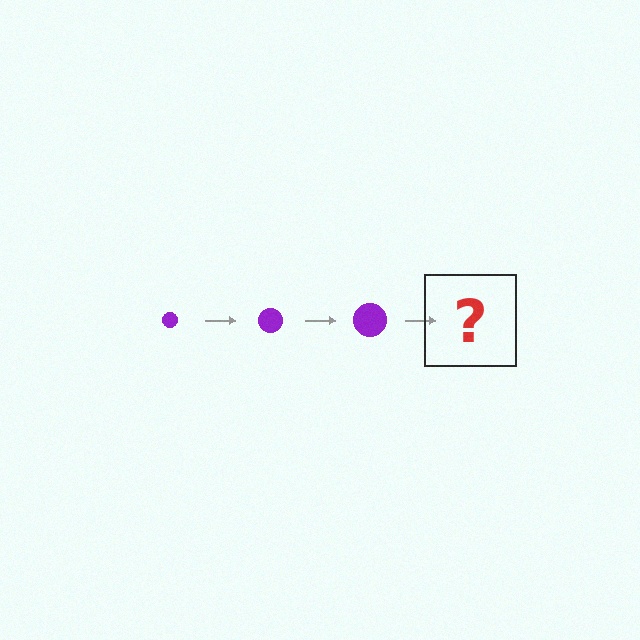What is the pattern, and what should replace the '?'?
The pattern is that the circle gets progressively larger each step. The '?' should be a purple circle, larger than the previous one.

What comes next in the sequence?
The next element should be a purple circle, larger than the previous one.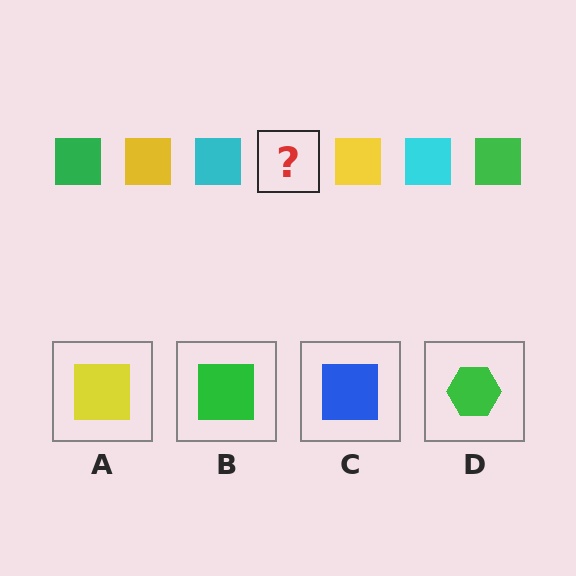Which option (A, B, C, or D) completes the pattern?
B.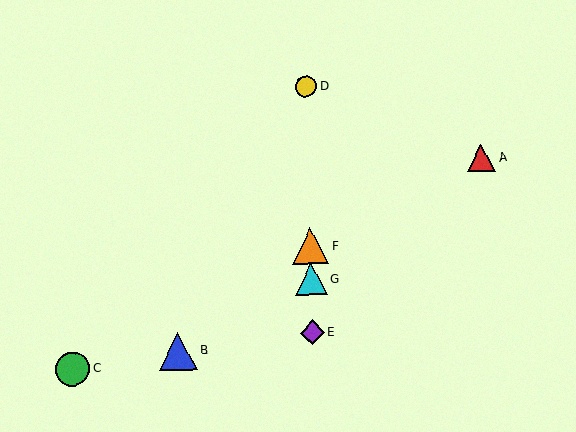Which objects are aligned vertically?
Objects D, E, F, G are aligned vertically.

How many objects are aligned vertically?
4 objects (D, E, F, G) are aligned vertically.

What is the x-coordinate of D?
Object D is at x≈306.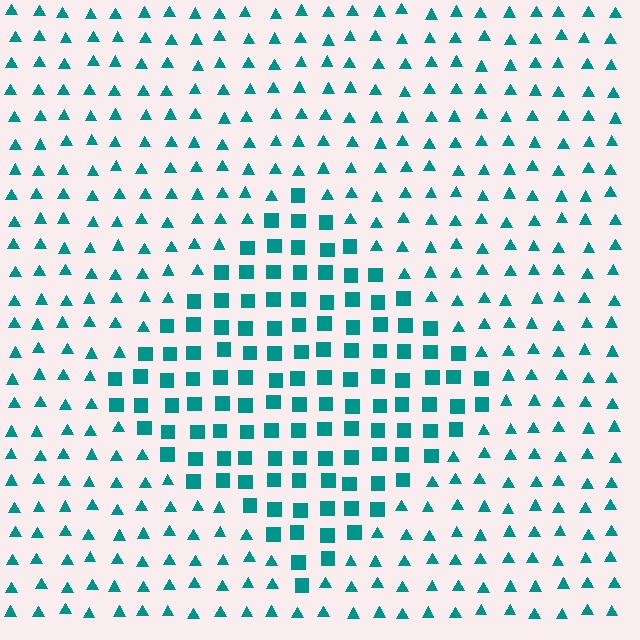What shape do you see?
I see a diamond.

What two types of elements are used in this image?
The image uses squares inside the diamond region and triangles outside it.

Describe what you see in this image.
The image is filled with small teal elements arranged in a uniform grid. A diamond-shaped region contains squares, while the surrounding area contains triangles. The boundary is defined purely by the change in element shape.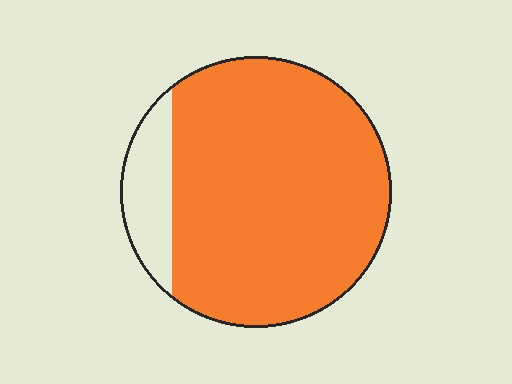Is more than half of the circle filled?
Yes.